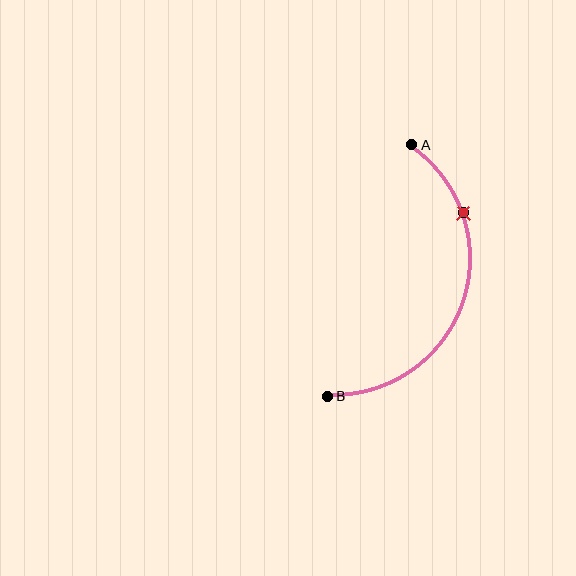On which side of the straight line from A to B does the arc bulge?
The arc bulges to the right of the straight line connecting A and B.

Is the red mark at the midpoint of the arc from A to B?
No. The red mark lies on the arc but is closer to endpoint A. The arc midpoint would be at the point on the curve equidistant along the arc from both A and B.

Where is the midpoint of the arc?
The arc midpoint is the point on the curve farthest from the straight line joining A and B. It sits to the right of that line.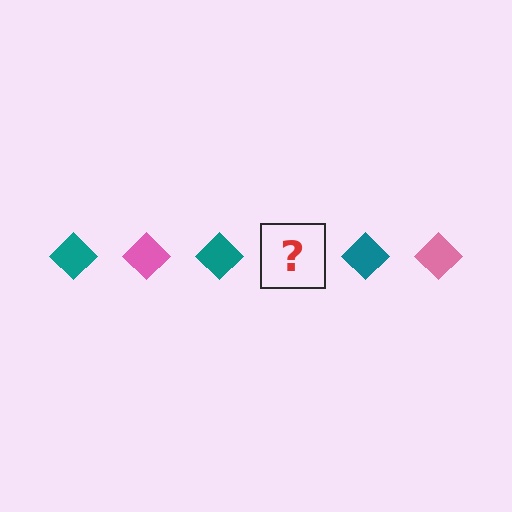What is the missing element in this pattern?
The missing element is a pink diamond.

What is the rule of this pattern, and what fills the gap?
The rule is that the pattern cycles through teal, pink diamonds. The gap should be filled with a pink diamond.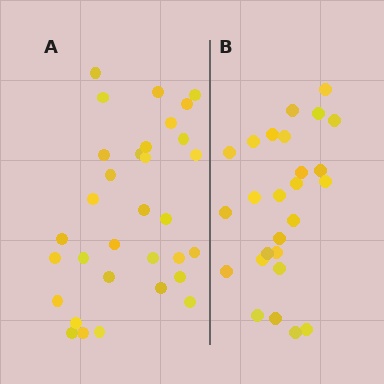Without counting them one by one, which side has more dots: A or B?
Region A (the left region) has more dots.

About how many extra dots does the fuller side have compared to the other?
Region A has about 6 more dots than region B.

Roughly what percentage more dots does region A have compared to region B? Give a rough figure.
About 25% more.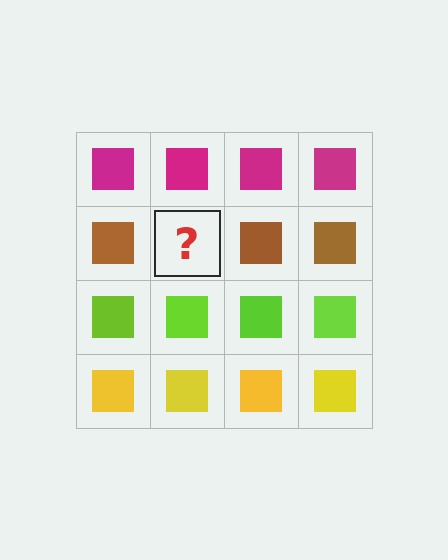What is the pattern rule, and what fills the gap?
The rule is that each row has a consistent color. The gap should be filled with a brown square.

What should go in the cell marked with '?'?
The missing cell should contain a brown square.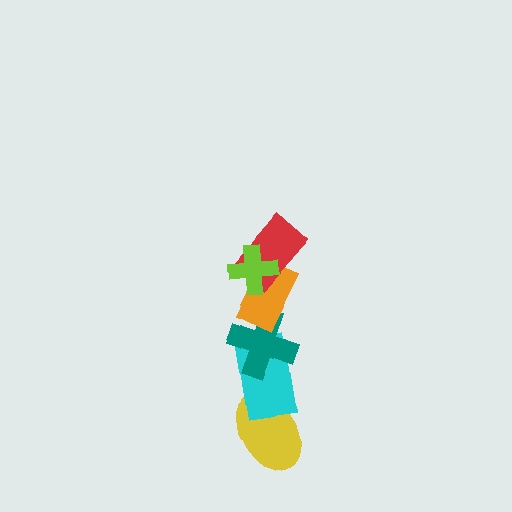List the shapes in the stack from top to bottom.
From top to bottom: the lime cross, the red rectangle, the orange rectangle, the teal cross, the cyan rectangle, the yellow ellipse.